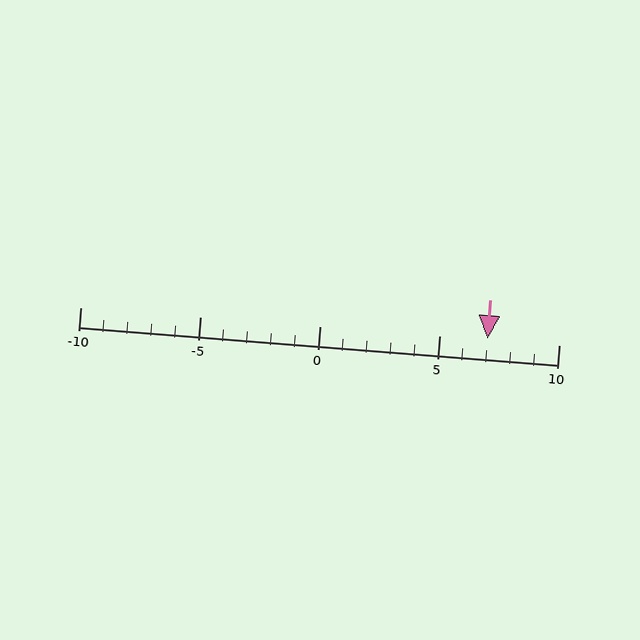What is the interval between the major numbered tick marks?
The major tick marks are spaced 5 units apart.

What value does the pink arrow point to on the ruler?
The pink arrow points to approximately 7.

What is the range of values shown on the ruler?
The ruler shows values from -10 to 10.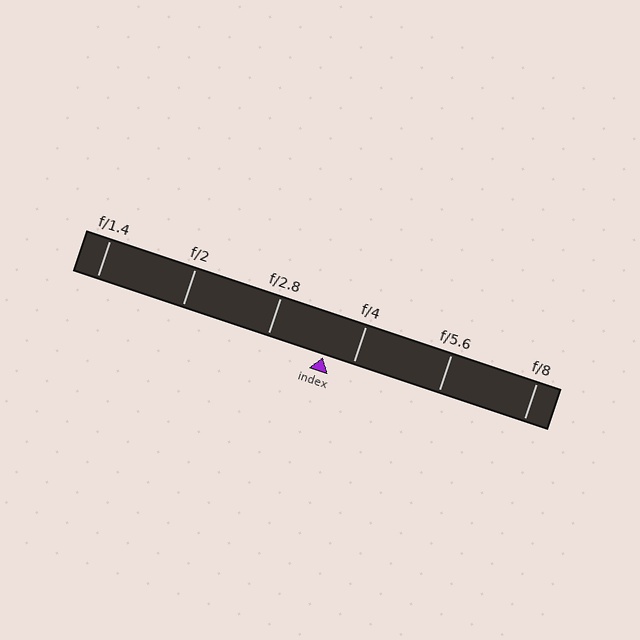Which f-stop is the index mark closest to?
The index mark is closest to f/4.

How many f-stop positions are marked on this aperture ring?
There are 6 f-stop positions marked.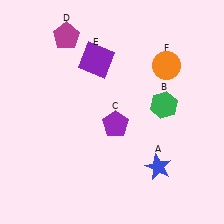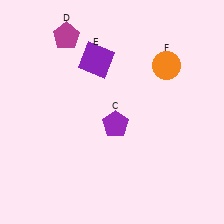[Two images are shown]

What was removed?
The blue star (A), the green hexagon (B) were removed in Image 2.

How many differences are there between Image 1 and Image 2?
There are 2 differences between the two images.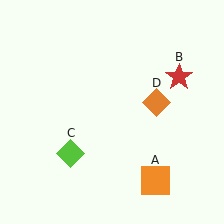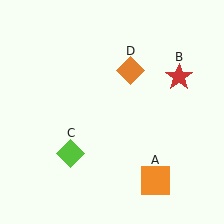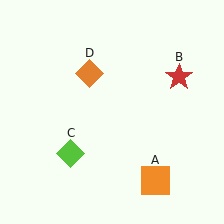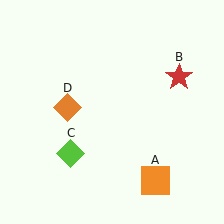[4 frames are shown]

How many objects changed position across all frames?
1 object changed position: orange diamond (object D).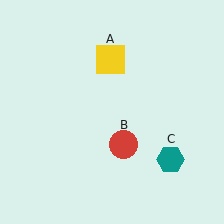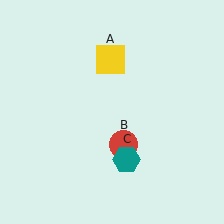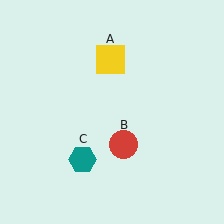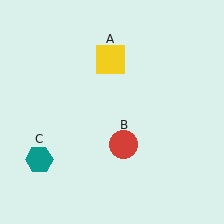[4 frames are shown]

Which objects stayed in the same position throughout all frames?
Yellow square (object A) and red circle (object B) remained stationary.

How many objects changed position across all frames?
1 object changed position: teal hexagon (object C).